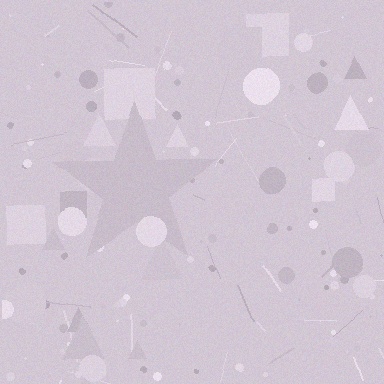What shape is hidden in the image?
A star is hidden in the image.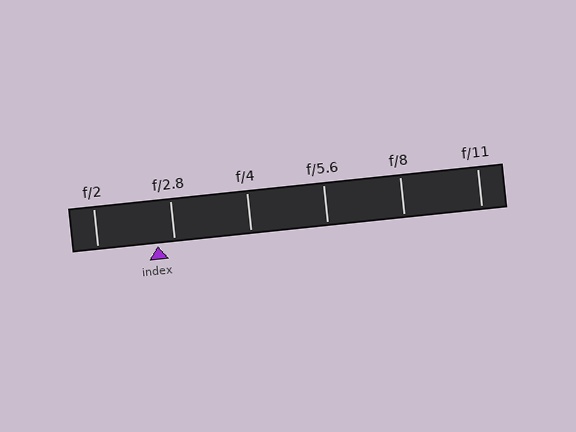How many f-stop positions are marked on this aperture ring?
There are 6 f-stop positions marked.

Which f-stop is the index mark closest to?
The index mark is closest to f/2.8.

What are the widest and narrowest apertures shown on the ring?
The widest aperture shown is f/2 and the narrowest is f/11.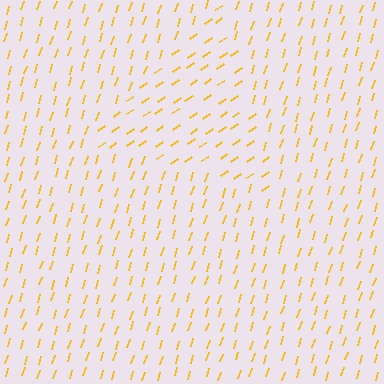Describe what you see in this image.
The image is filled with small yellow line segments. A triangle region in the image has lines oriented differently from the surrounding lines, creating a visible texture boundary.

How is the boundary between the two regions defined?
The boundary is defined purely by a change in line orientation (approximately 38 degrees difference). All lines are the same color and thickness.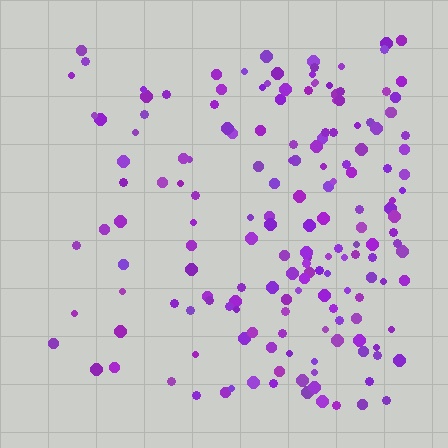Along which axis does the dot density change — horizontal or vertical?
Horizontal.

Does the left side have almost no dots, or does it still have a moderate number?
Still a moderate number, just noticeably fewer than the right.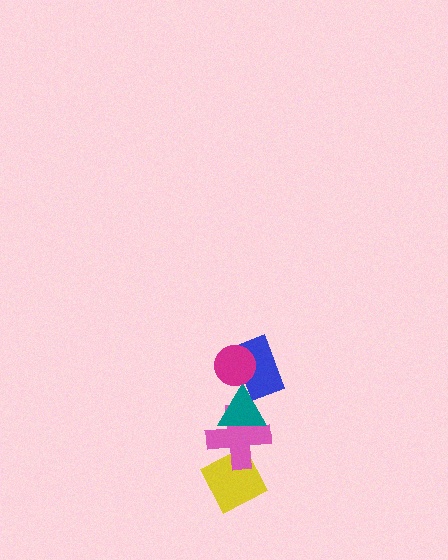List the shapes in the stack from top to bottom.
From top to bottom: the magenta circle, the blue rectangle, the teal triangle, the pink cross, the yellow diamond.